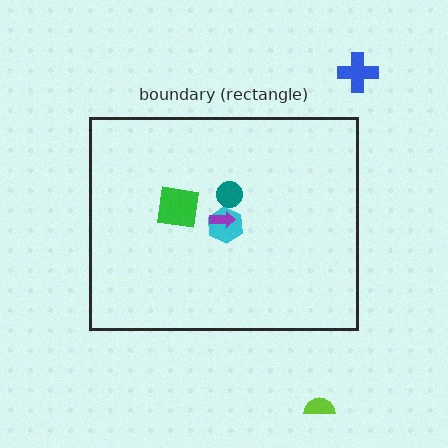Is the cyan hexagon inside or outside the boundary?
Inside.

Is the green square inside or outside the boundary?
Inside.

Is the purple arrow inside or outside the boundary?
Inside.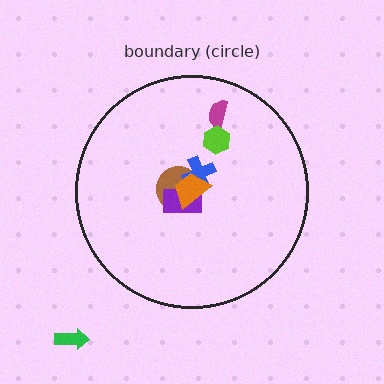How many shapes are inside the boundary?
6 inside, 1 outside.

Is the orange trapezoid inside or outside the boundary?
Inside.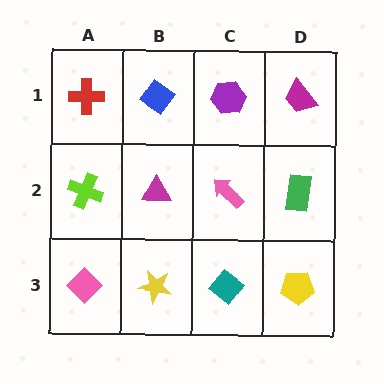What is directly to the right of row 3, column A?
A yellow star.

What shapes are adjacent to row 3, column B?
A magenta triangle (row 2, column B), a pink diamond (row 3, column A), a teal diamond (row 3, column C).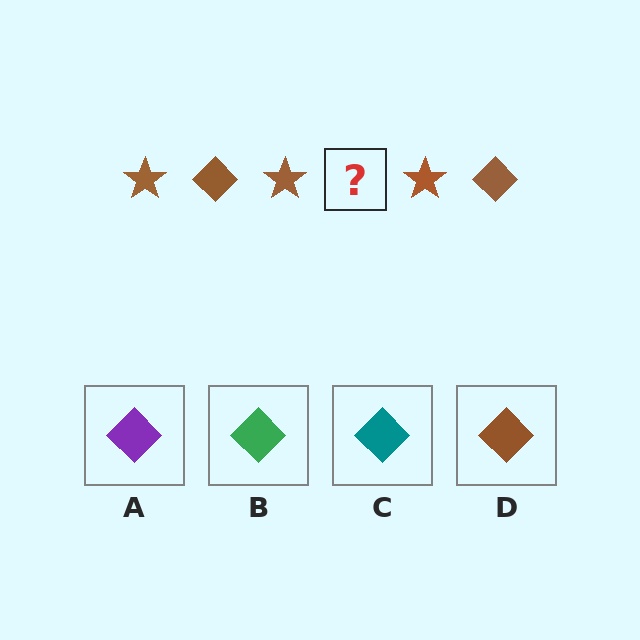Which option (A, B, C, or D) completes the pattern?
D.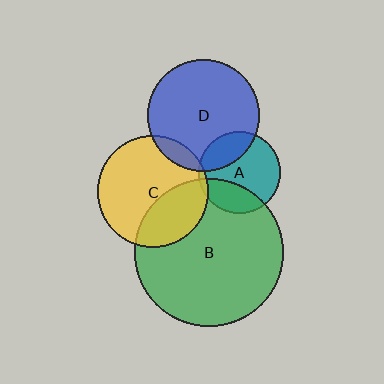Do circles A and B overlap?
Yes.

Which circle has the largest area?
Circle B (green).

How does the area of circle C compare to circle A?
Approximately 1.9 times.